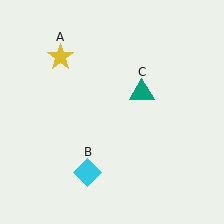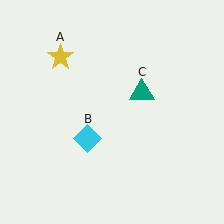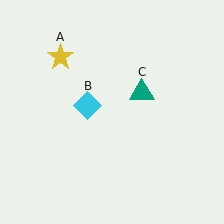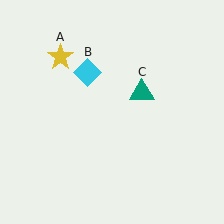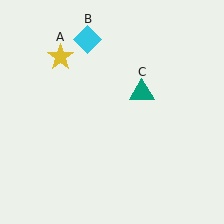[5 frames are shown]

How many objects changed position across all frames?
1 object changed position: cyan diamond (object B).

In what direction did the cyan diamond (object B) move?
The cyan diamond (object B) moved up.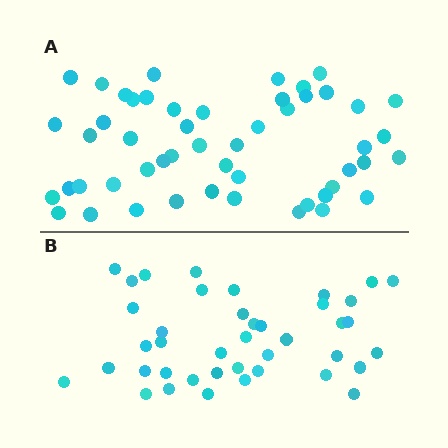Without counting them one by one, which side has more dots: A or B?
Region A (the top region) has more dots.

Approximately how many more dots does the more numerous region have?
Region A has roughly 10 or so more dots than region B.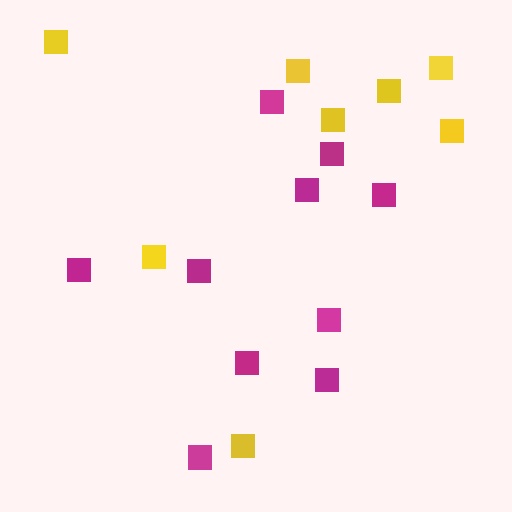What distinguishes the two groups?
There are 2 groups: one group of magenta squares (10) and one group of yellow squares (8).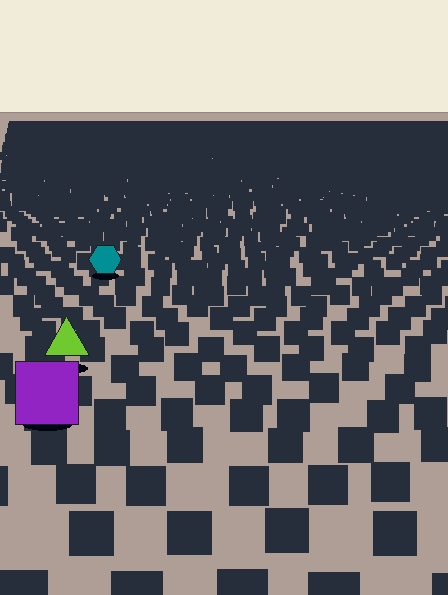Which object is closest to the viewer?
The purple square is closest. The texture marks near it are larger and more spread out.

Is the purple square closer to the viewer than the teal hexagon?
Yes. The purple square is closer — you can tell from the texture gradient: the ground texture is coarser near it.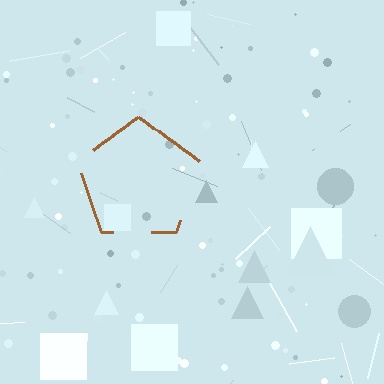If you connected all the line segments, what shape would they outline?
They would outline a pentagon.